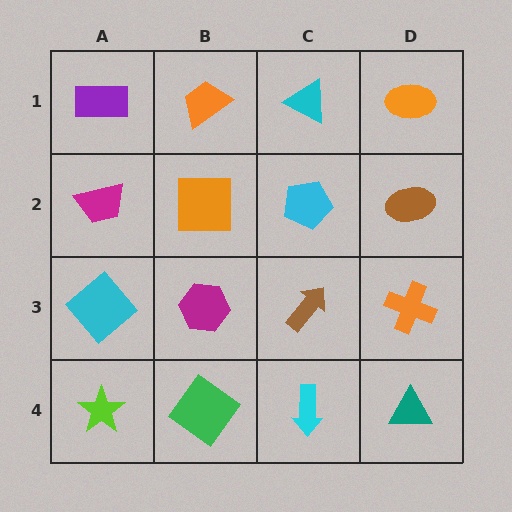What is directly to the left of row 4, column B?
A lime star.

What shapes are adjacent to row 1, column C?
A cyan pentagon (row 2, column C), an orange trapezoid (row 1, column B), an orange ellipse (row 1, column D).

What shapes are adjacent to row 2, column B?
An orange trapezoid (row 1, column B), a magenta hexagon (row 3, column B), a magenta trapezoid (row 2, column A), a cyan pentagon (row 2, column C).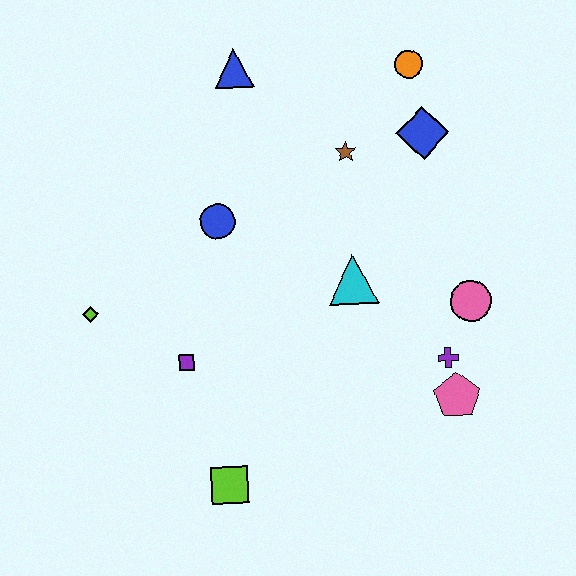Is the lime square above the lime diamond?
No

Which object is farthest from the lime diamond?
The orange circle is farthest from the lime diamond.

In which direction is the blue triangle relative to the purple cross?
The blue triangle is above the purple cross.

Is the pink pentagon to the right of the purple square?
Yes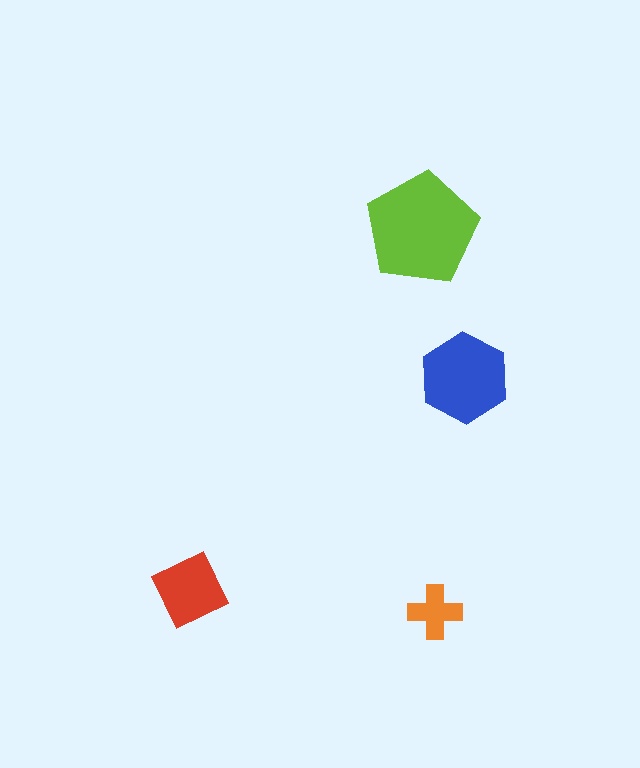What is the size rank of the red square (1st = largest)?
3rd.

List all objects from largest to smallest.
The lime pentagon, the blue hexagon, the red square, the orange cross.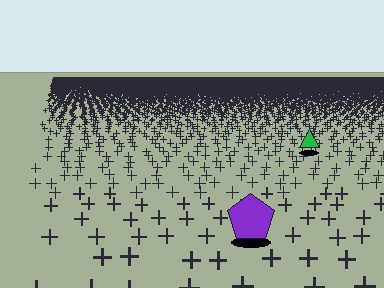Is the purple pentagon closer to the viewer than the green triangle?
Yes. The purple pentagon is closer — you can tell from the texture gradient: the ground texture is coarser near it.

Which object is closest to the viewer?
The purple pentagon is closest. The texture marks near it are larger and more spread out.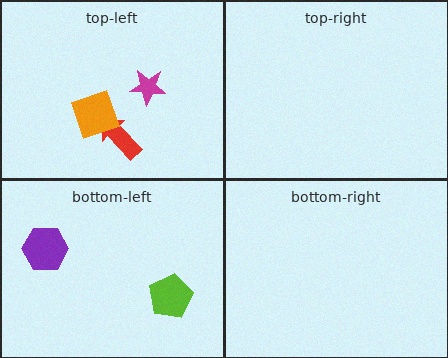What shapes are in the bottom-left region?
The purple hexagon, the lime pentagon.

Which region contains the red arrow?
The top-left region.